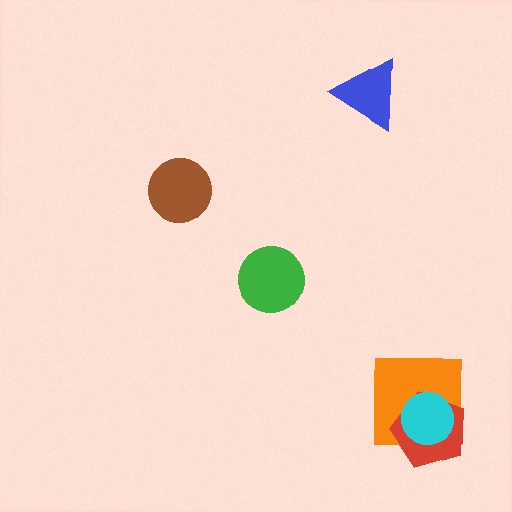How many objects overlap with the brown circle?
0 objects overlap with the brown circle.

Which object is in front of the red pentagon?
The cyan circle is in front of the red pentagon.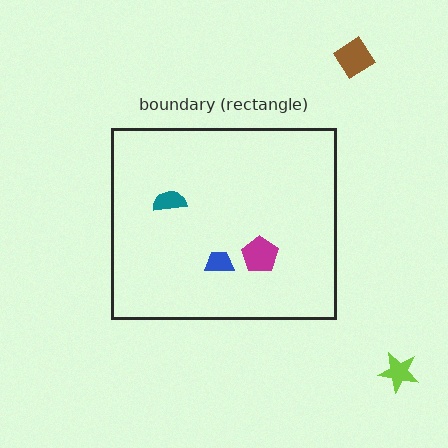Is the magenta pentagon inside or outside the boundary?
Inside.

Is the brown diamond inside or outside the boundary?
Outside.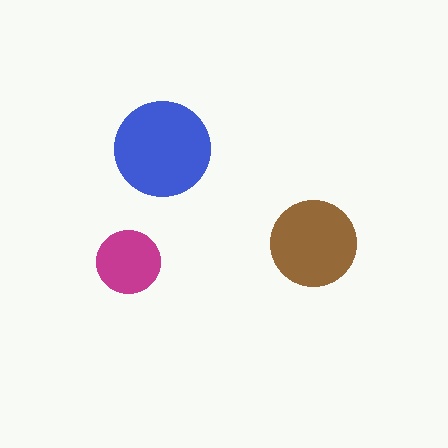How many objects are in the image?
There are 3 objects in the image.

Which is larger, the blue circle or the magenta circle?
The blue one.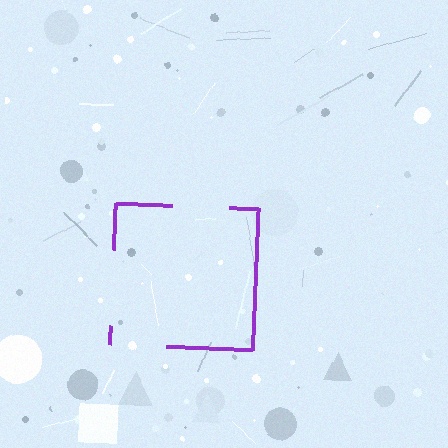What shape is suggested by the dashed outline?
The dashed outline suggests a square.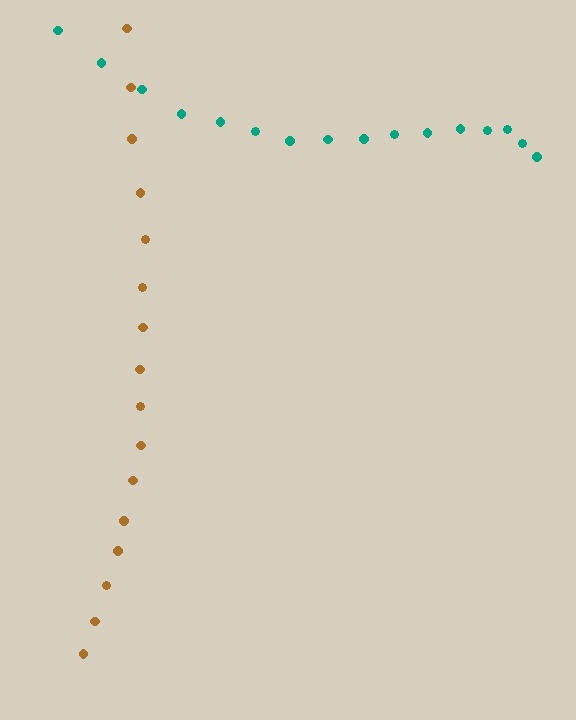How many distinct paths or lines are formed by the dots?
There are 2 distinct paths.